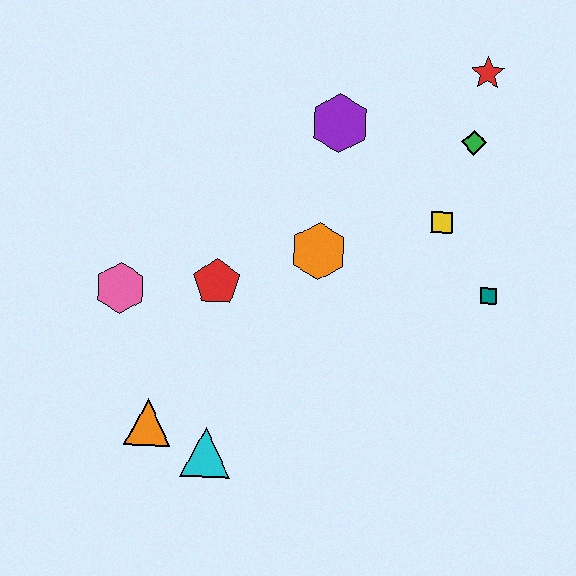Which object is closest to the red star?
The green diamond is closest to the red star.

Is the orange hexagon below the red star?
Yes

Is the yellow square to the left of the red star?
Yes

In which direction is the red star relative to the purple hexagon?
The red star is to the right of the purple hexagon.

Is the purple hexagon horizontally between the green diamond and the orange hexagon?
Yes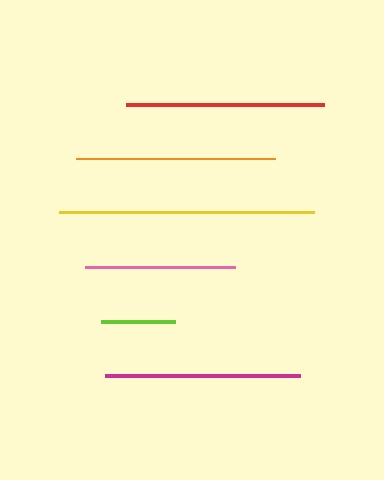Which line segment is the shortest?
The lime line is the shortest at approximately 74 pixels.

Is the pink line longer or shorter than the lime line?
The pink line is longer than the lime line.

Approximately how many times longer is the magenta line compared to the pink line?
The magenta line is approximately 1.3 times the length of the pink line.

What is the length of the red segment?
The red segment is approximately 198 pixels long.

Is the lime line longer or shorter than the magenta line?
The magenta line is longer than the lime line.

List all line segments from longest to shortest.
From longest to shortest: yellow, orange, red, magenta, pink, lime.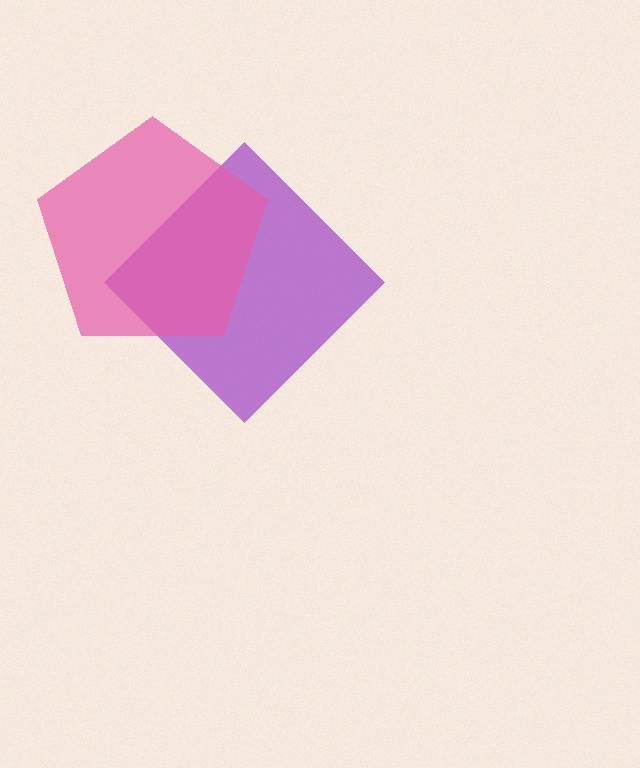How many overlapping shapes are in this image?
There are 2 overlapping shapes in the image.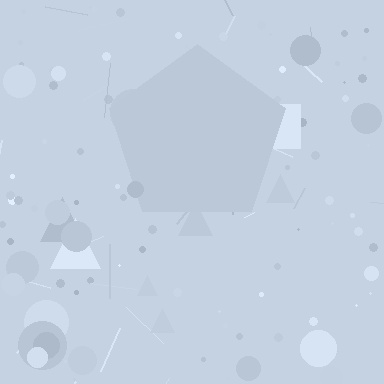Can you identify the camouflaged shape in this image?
The camouflaged shape is a pentagon.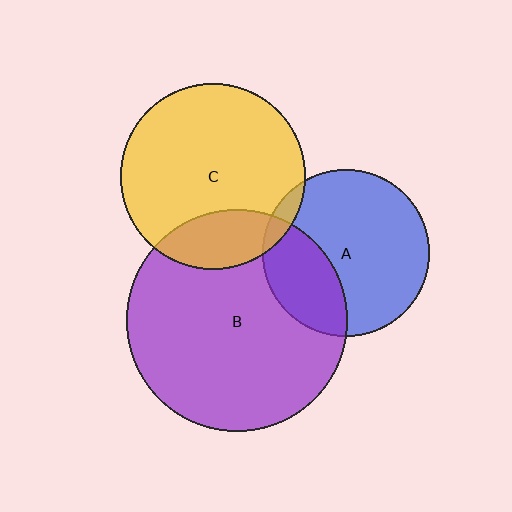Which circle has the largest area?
Circle B (purple).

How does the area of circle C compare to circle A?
Approximately 1.2 times.